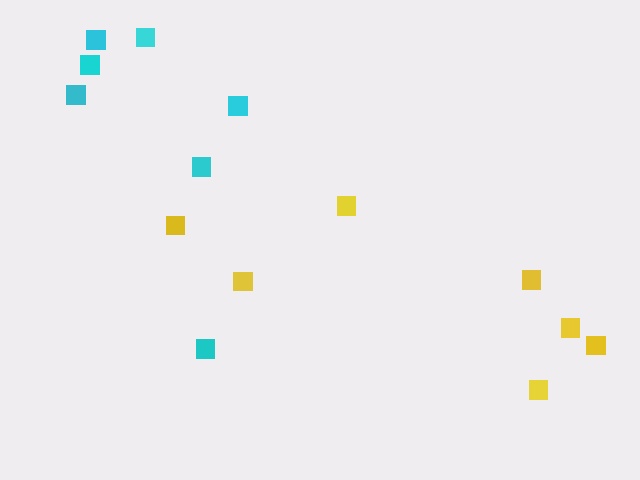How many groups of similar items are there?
There are 2 groups: one group of yellow squares (7) and one group of cyan squares (7).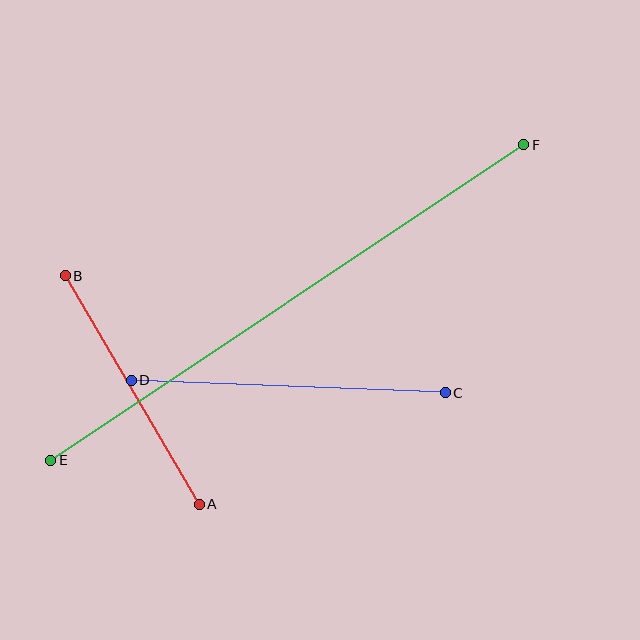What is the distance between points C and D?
The distance is approximately 314 pixels.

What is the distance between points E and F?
The distance is approximately 569 pixels.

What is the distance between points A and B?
The distance is approximately 265 pixels.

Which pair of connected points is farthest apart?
Points E and F are farthest apart.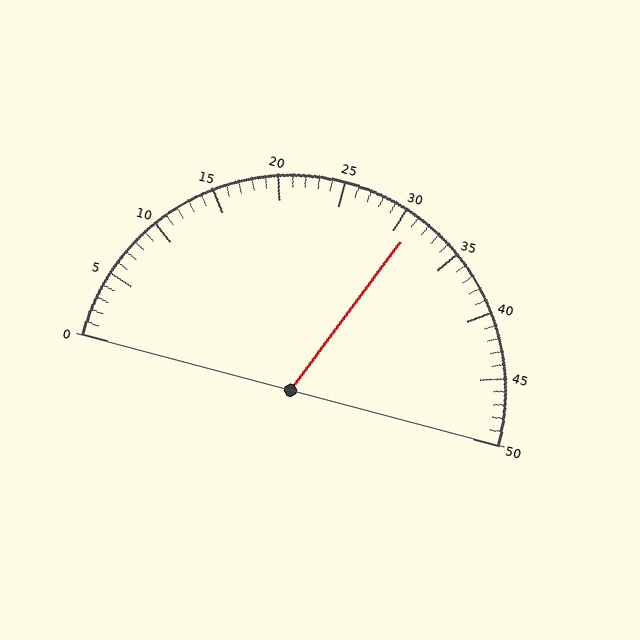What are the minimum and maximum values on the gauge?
The gauge ranges from 0 to 50.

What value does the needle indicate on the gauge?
The needle indicates approximately 31.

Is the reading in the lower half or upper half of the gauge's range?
The reading is in the upper half of the range (0 to 50).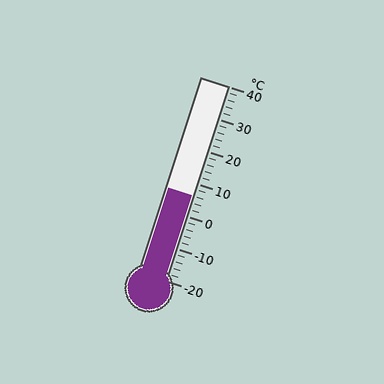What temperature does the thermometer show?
The thermometer shows approximately 6°C.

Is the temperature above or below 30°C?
The temperature is below 30°C.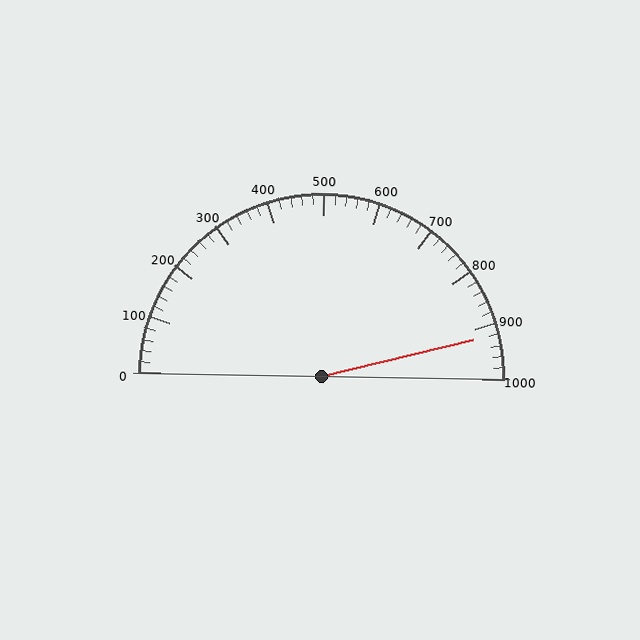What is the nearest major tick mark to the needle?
The nearest major tick mark is 900.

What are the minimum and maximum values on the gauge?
The gauge ranges from 0 to 1000.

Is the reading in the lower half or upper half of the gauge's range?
The reading is in the upper half of the range (0 to 1000).